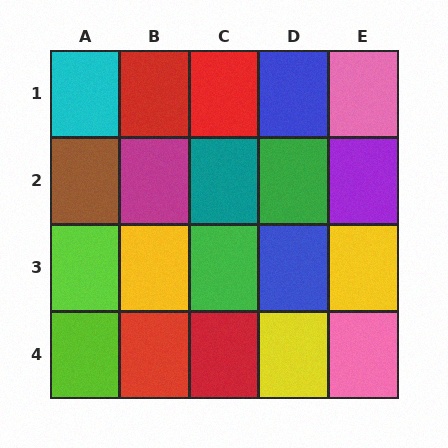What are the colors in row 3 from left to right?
Lime, yellow, green, blue, yellow.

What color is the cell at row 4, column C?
Red.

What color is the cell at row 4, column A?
Lime.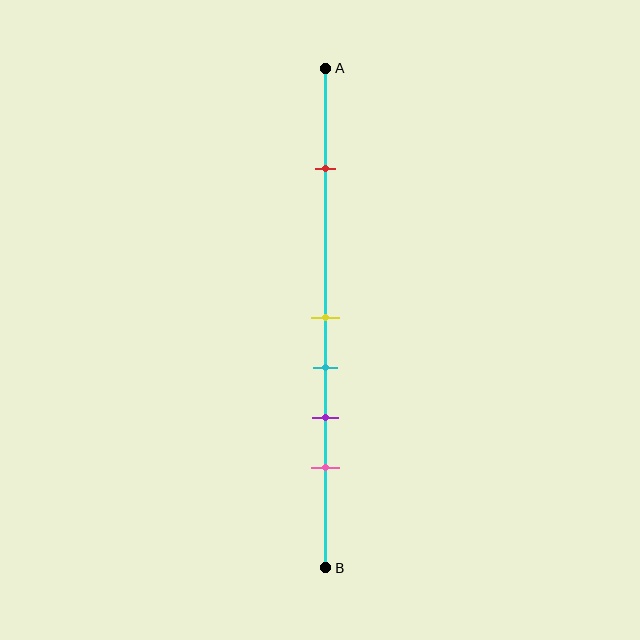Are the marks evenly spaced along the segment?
No, the marks are not evenly spaced.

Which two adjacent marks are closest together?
The yellow and cyan marks are the closest adjacent pair.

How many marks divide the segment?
There are 5 marks dividing the segment.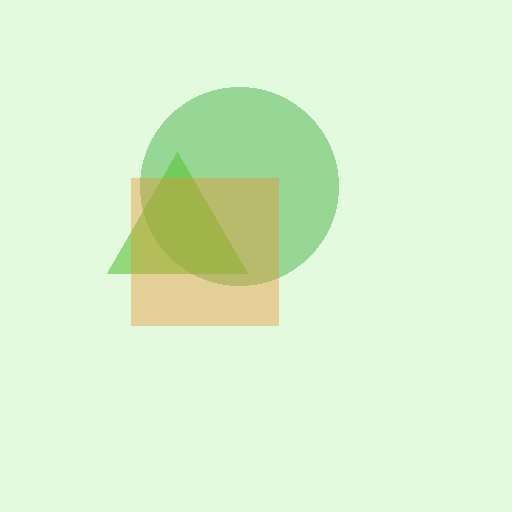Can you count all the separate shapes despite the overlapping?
Yes, there are 3 separate shapes.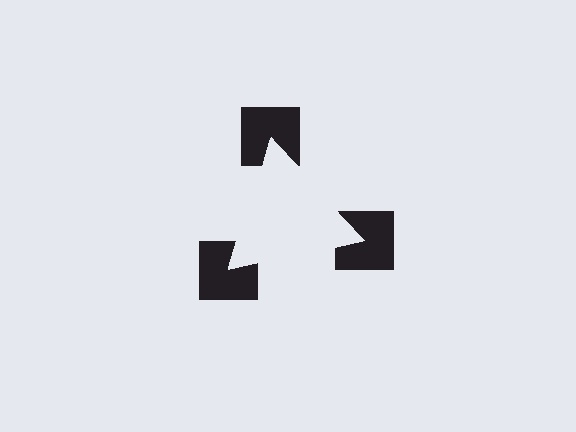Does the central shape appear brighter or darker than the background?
It typically appears slightly brighter than the background, even though no actual brightness change is drawn.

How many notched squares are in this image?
There are 3 — one at each vertex of the illusory triangle.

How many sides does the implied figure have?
3 sides.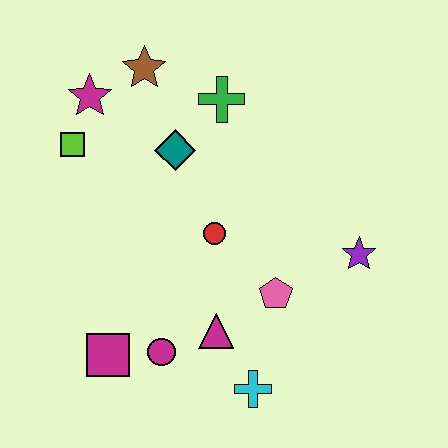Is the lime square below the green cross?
Yes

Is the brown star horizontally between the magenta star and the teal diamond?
Yes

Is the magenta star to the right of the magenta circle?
No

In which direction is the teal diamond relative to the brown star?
The teal diamond is below the brown star.